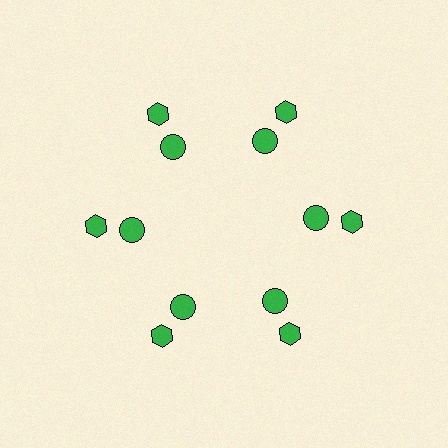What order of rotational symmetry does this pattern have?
This pattern has 6-fold rotational symmetry.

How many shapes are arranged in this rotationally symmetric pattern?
There are 12 shapes, arranged in 6 groups of 2.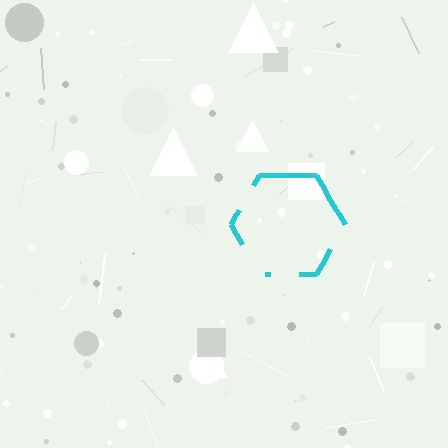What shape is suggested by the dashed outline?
The dashed outline suggests a hexagon.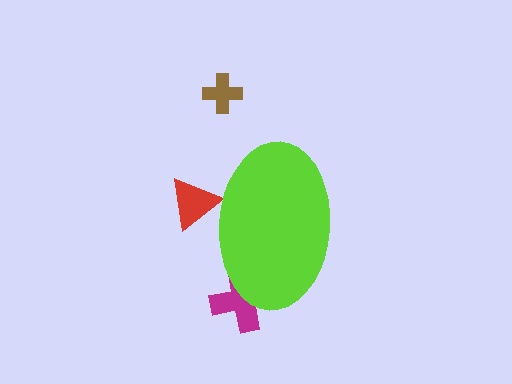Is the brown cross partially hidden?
No, the brown cross is fully visible.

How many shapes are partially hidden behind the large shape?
2 shapes are partially hidden.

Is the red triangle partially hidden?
Yes, the red triangle is partially hidden behind the lime ellipse.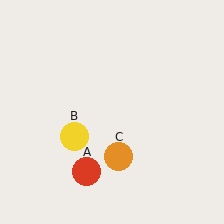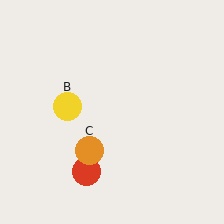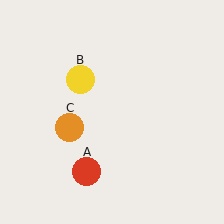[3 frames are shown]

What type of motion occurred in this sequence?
The yellow circle (object B), orange circle (object C) rotated clockwise around the center of the scene.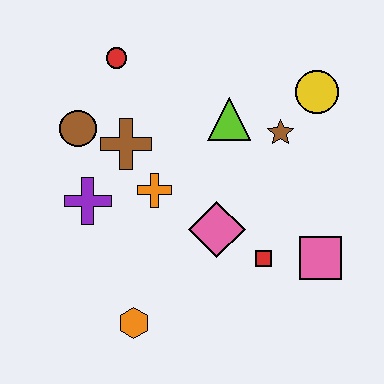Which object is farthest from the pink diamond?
The red circle is farthest from the pink diamond.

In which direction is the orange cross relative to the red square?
The orange cross is to the left of the red square.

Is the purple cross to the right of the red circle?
No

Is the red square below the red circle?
Yes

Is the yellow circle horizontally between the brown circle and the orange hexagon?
No